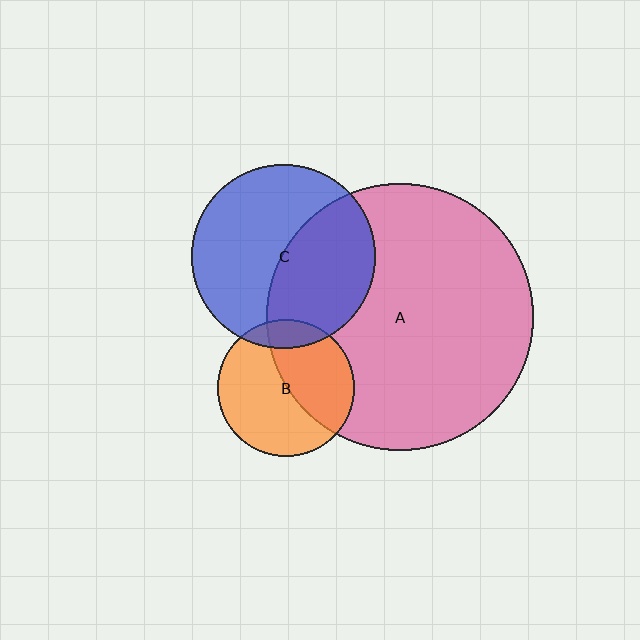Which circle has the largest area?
Circle A (pink).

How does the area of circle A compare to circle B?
Approximately 3.8 times.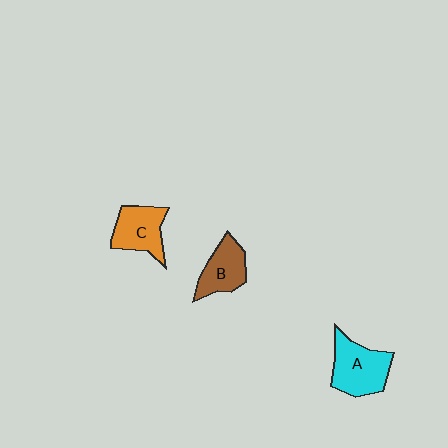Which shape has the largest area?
Shape A (cyan).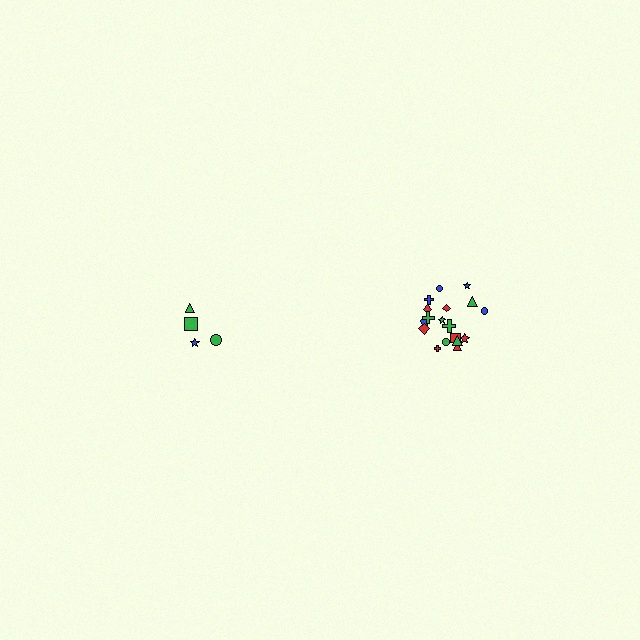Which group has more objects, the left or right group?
The right group.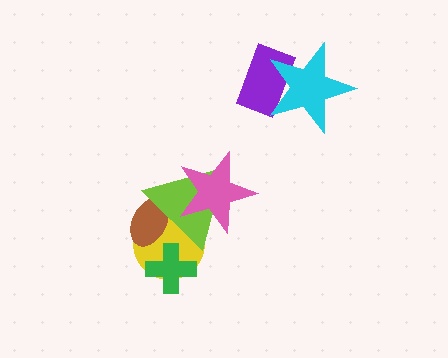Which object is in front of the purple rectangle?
The cyan star is in front of the purple rectangle.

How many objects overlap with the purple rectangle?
1 object overlaps with the purple rectangle.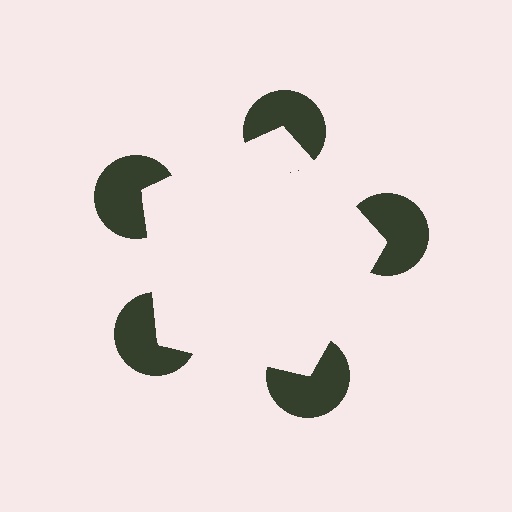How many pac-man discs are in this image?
There are 5 — one at each vertex of the illusory pentagon.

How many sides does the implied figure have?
5 sides.